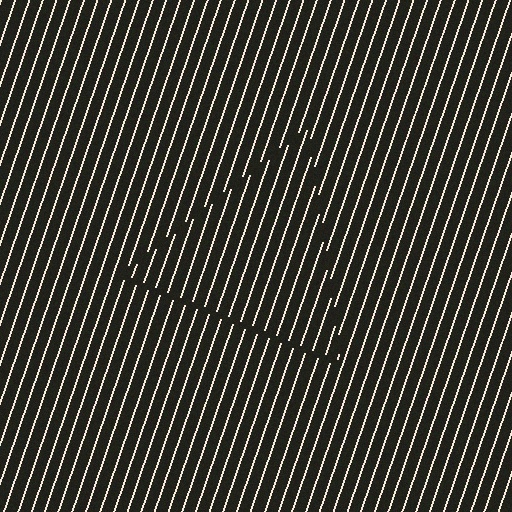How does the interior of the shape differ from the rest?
The interior of the shape contains the same grating, shifted by half a period — the contour is defined by the phase discontinuity where line-ends from the inner and outer gratings abut.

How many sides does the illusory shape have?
3 sides — the line-ends trace a triangle.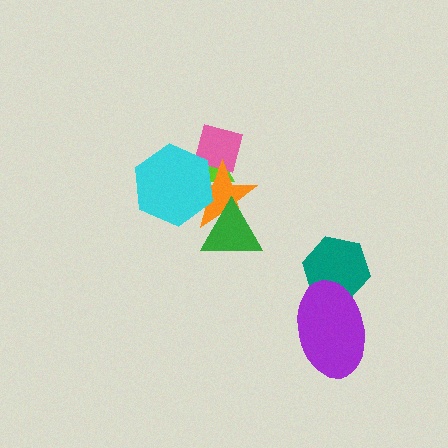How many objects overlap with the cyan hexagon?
3 objects overlap with the cyan hexagon.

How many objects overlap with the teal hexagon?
1 object overlaps with the teal hexagon.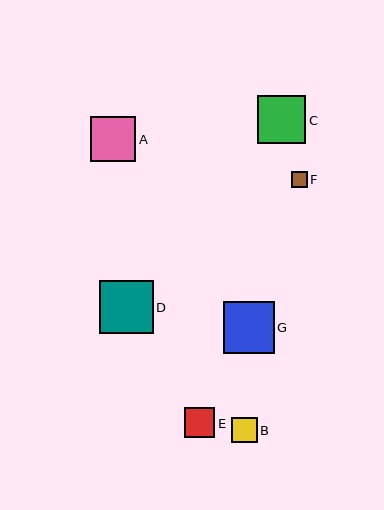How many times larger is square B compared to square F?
Square B is approximately 1.6 times the size of square F.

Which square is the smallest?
Square F is the smallest with a size of approximately 16 pixels.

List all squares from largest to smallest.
From largest to smallest: D, G, C, A, E, B, F.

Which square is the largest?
Square D is the largest with a size of approximately 53 pixels.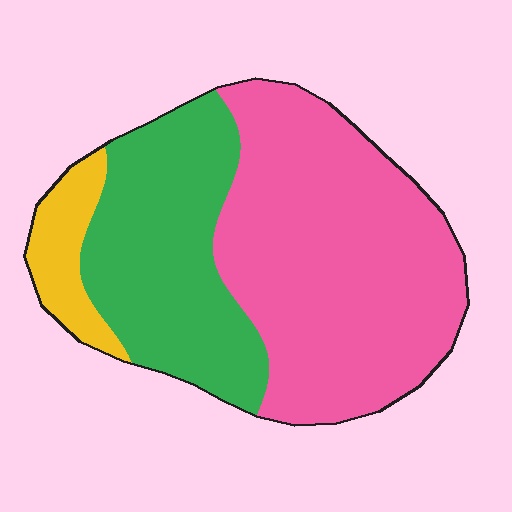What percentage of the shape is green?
Green covers 34% of the shape.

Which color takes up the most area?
Pink, at roughly 55%.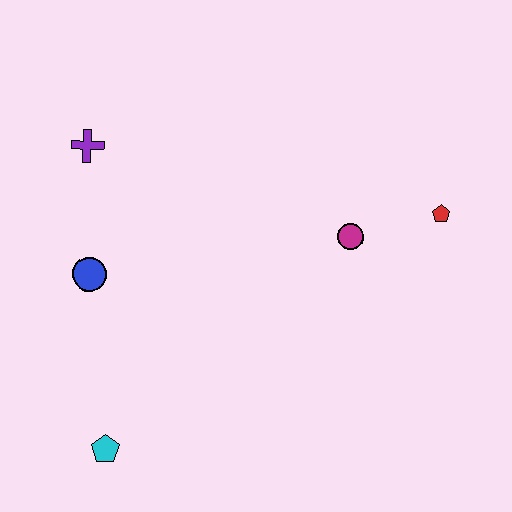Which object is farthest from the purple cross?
The red pentagon is farthest from the purple cross.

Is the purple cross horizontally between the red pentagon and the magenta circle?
No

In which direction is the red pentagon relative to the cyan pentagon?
The red pentagon is to the right of the cyan pentagon.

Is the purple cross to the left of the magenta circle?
Yes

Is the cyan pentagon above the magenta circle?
No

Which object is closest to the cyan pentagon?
The blue circle is closest to the cyan pentagon.